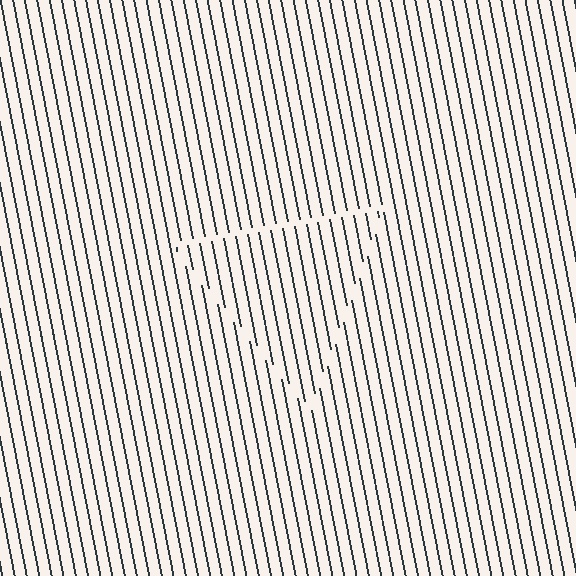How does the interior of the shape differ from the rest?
The interior of the shape contains the same grating, shifted by half a period — the contour is defined by the phase discontinuity where line-ends from the inner and outer gratings abut.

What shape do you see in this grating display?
An illusory triangle. The interior of the shape contains the same grating, shifted by half a period — the contour is defined by the phase discontinuity where line-ends from the inner and outer gratings abut.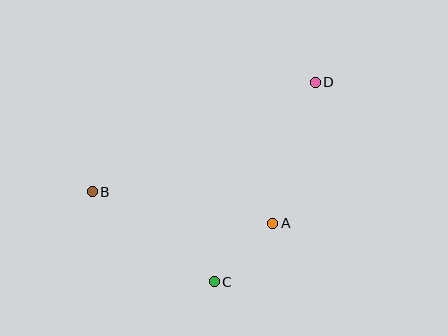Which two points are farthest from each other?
Points B and D are farthest from each other.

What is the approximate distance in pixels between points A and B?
The distance between A and B is approximately 183 pixels.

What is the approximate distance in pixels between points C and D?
The distance between C and D is approximately 224 pixels.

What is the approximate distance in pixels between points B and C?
The distance between B and C is approximately 152 pixels.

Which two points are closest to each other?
Points A and C are closest to each other.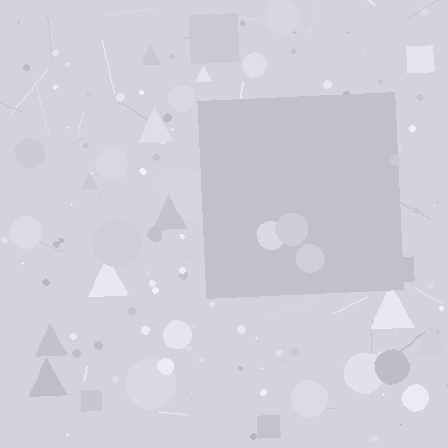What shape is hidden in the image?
A square is hidden in the image.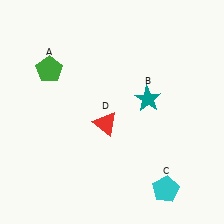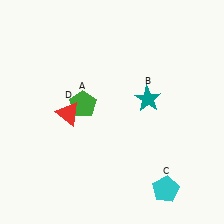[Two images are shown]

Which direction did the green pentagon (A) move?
The green pentagon (A) moved down.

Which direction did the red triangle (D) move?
The red triangle (D) moved left.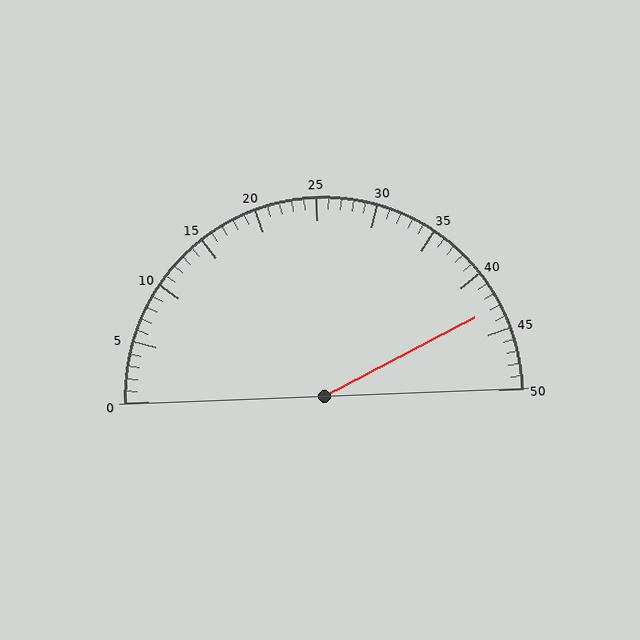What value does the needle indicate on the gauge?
The needle indicates approximately 43.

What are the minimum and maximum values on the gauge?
The gauge ranges from 0 to 50.